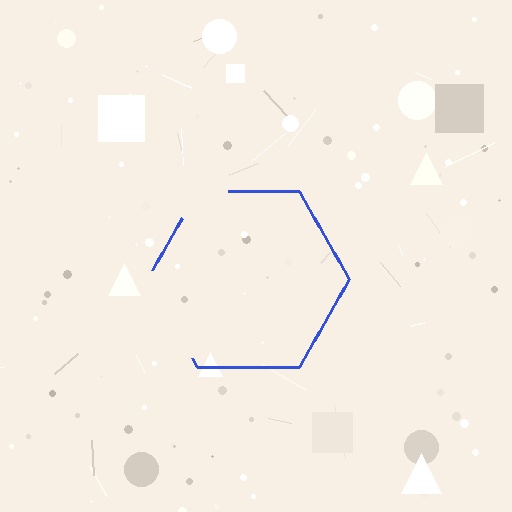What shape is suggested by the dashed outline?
The dashed outline suggests a hexagon.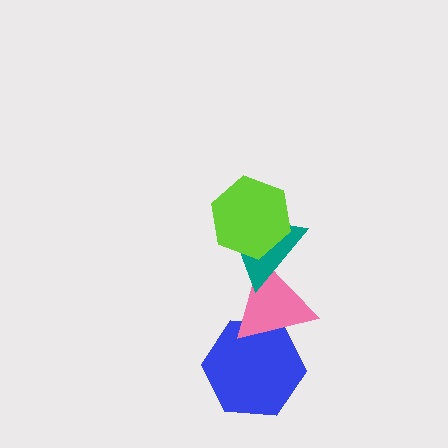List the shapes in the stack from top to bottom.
From top to bottom: the lime hexagon, the teal triangle, the pink triangle, the blue hexagon.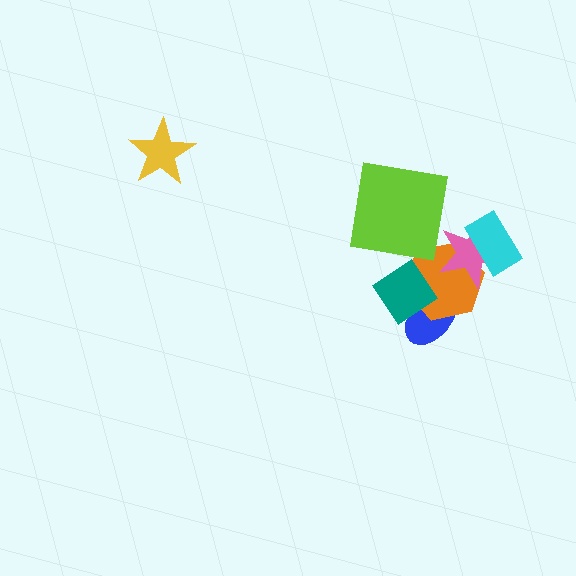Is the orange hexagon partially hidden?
Yes, it is partially covered by another shape.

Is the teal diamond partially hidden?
No, no other shape covers it.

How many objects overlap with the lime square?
0 objects overlap with the lime square.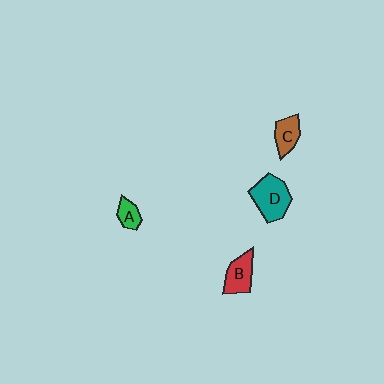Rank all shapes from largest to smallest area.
From largest to smallest: D (teal), B (red), C (brown), A (green).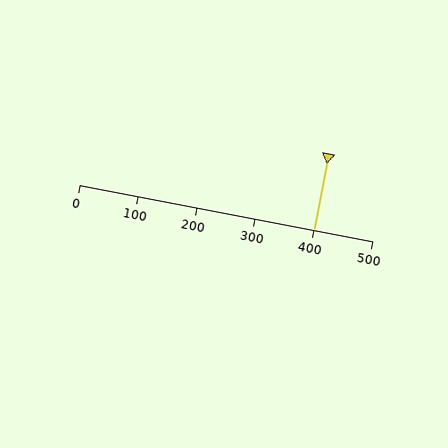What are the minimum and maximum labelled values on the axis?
The axis runs from 0 to 500.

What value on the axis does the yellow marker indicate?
The marker indicates approximately 400.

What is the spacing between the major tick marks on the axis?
The major ticks are spaced 100 apart.